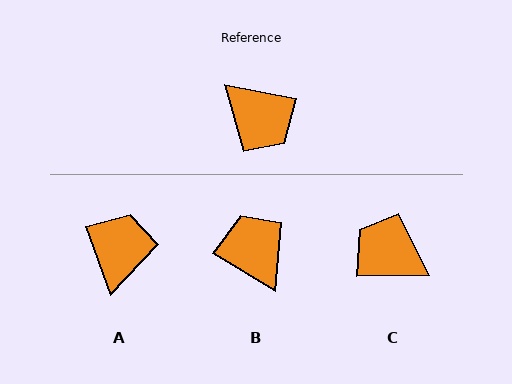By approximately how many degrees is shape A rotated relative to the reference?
Approximately 122 degrees counter-clockwise.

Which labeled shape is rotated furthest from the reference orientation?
C, about 168 degrees away.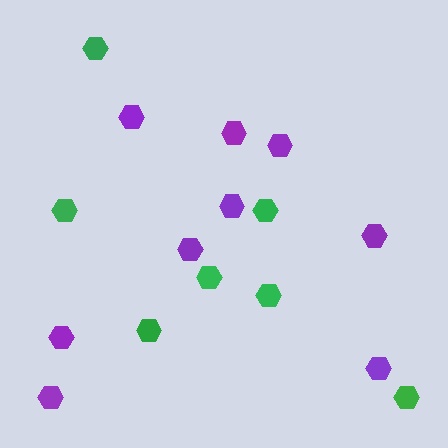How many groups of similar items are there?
There are 2 groups: one group of green hexagons (7) and one group of purple hexagons (9).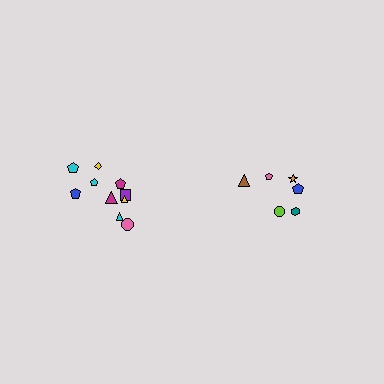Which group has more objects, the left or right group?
The left group.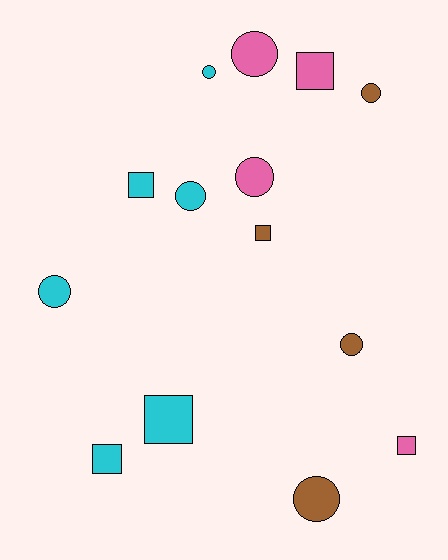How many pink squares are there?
There are 2 pink squares.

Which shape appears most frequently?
Circle, with 8 objects.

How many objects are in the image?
There are 14 objects.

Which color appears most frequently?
Cyan, with 6 objects.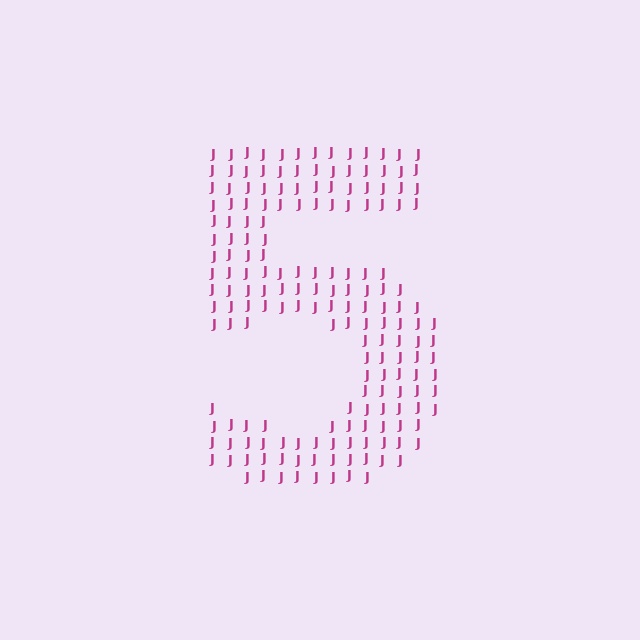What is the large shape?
The large shape is the digit 5.